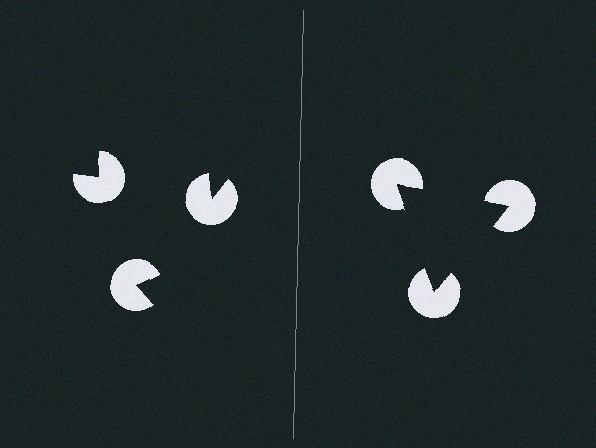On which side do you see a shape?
An illusory triangle appears on the right side. On the left side the wedge cuts are rotated, so no coherent shape forms.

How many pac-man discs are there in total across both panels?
6 — 3 on each side.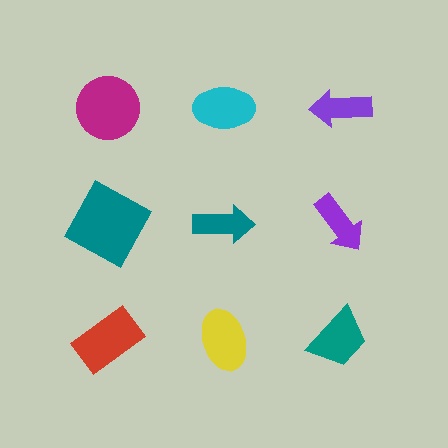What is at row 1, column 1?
A magenta circle.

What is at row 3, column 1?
A red rectangle.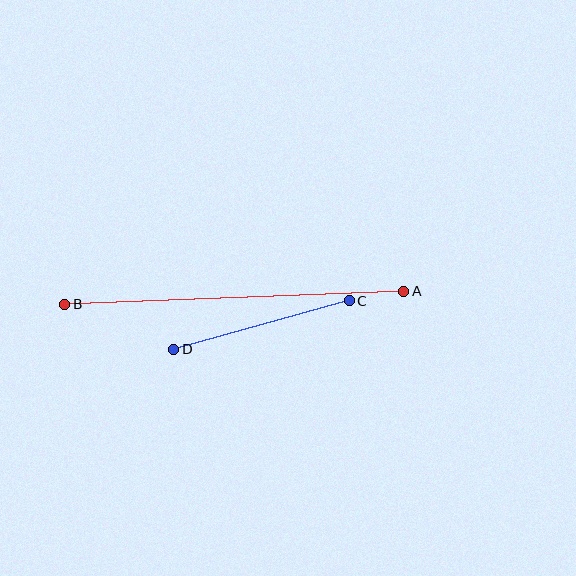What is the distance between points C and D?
The distance is approximately 182 pixels.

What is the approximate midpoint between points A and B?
The midpoint is at approximately (234, 298) pixels.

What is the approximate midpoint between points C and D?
The midpoint is at approximately (262, 325) pixels.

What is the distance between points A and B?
The distance is approximately 339 pixels.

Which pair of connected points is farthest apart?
Points A and B are farthest apart.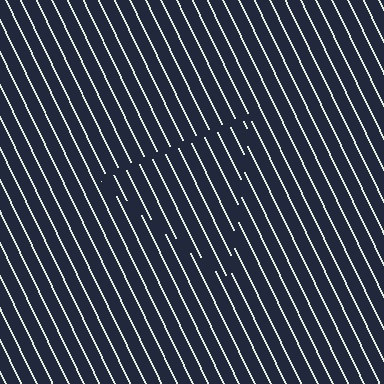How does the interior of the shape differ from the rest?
The interior of the shape contains the same grating, shifted by half a period — the contour is defined by the phase discontinuity where line-ends from the inner and outer gratings abut.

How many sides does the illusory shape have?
3 sides — the line-ends trace a triangle.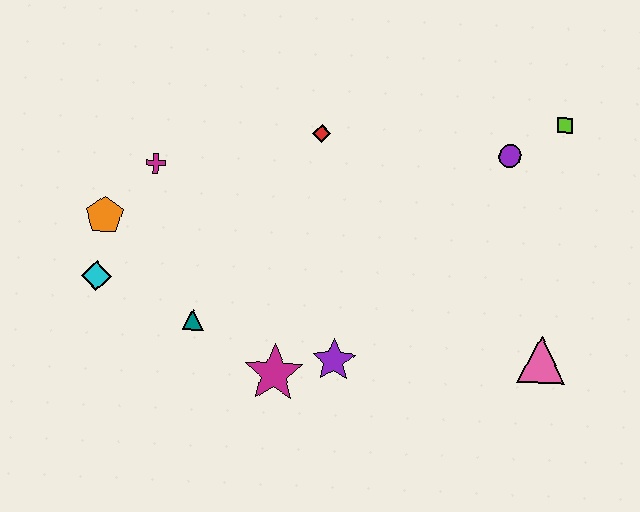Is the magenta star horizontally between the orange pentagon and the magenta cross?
No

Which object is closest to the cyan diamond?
The orange pentagon is closest to the cyan diamond.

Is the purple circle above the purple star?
Yes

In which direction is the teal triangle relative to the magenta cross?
The teal triangle is below the magenta cross.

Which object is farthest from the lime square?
The cyan diamond is farthest from the lime square.